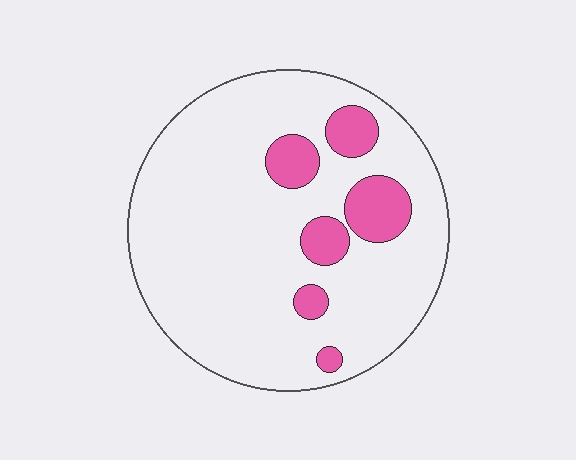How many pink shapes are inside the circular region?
6.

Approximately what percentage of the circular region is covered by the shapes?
Approximately 15%.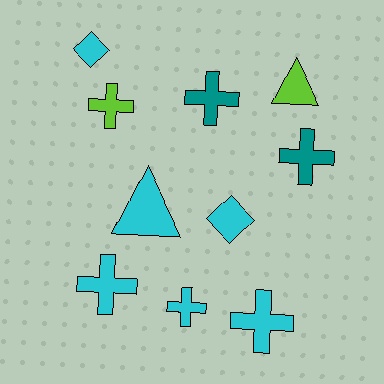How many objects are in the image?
There are 10 objects.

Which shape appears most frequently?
Cross, with 6 objects.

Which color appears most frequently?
Cyan, with 6 objects.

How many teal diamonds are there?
There are no teal diamonds.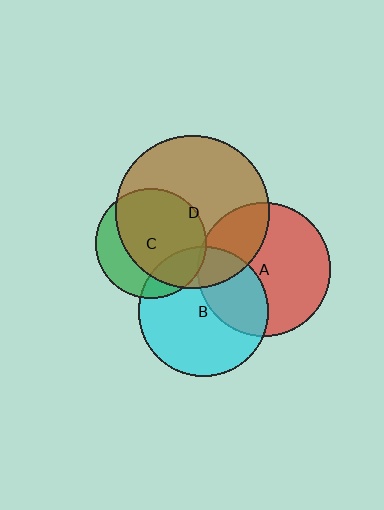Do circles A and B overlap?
Yes.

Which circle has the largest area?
Circle D (brown).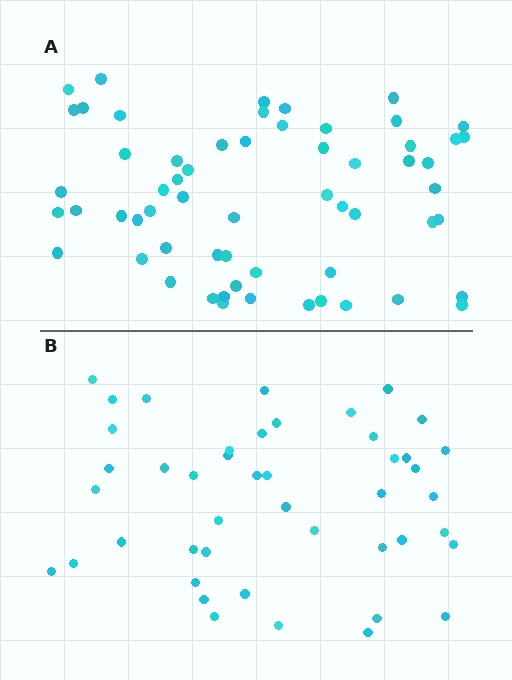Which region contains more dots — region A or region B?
Region A (the top region) has more dots.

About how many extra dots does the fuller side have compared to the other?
Region A has approximately 15 more dots than region B.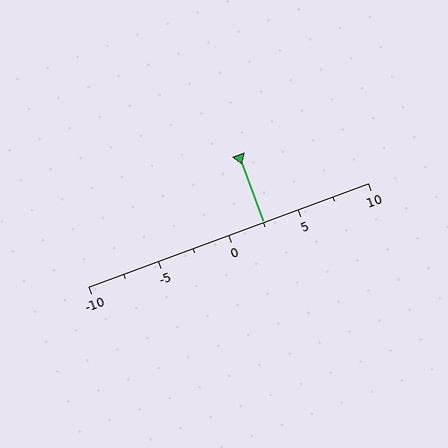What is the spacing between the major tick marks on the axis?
The major ticks are spaced 5 apart.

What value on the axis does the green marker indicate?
The marker indicates approximately 2.5.